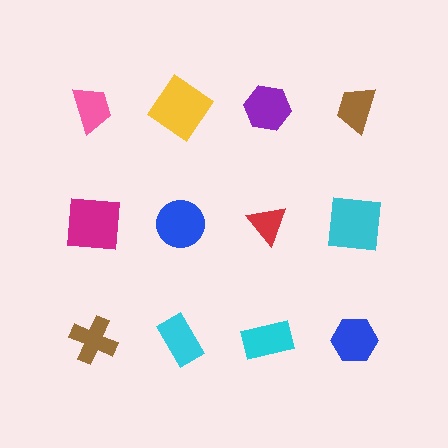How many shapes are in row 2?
4 shapes.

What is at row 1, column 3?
A purple hexagon.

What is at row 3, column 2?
A cyan rectangle.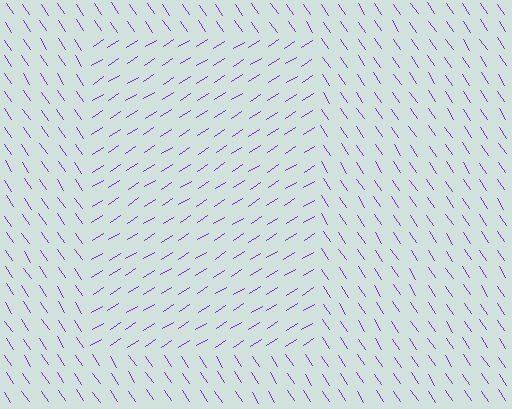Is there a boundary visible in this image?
Yes, there is a texture boundary formed by a change in line orientation.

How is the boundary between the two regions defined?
The boundary is defined purely by a change in line orientation (approximately 89 degrees difference). All lines are the same color and thickness.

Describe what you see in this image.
The image is filled with small purple line segments. A rectangle region in the image has lines oriented differently from the surrounding lines, creating a visible texture boundary.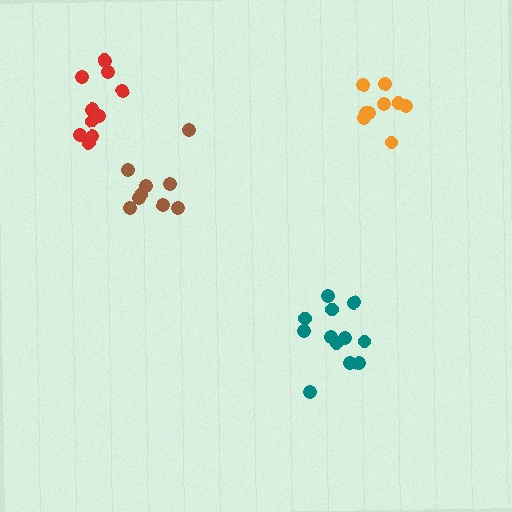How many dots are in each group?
Group 1: 12 dots, Group 2: 9 dots, Group 3: 11 dots, Group 4: 9 dots (41 total).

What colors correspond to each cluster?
The clusters are colored: teal, brown, red, orange.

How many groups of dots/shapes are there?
There are 4 groups.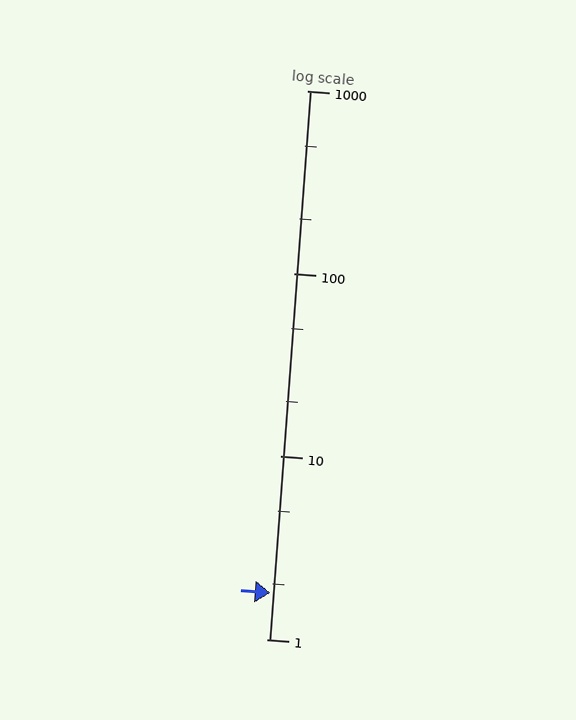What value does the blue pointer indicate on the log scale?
The pointer indicates approximately 1.8.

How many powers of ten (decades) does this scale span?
The scale spans 3 decades, from 1 to 1000.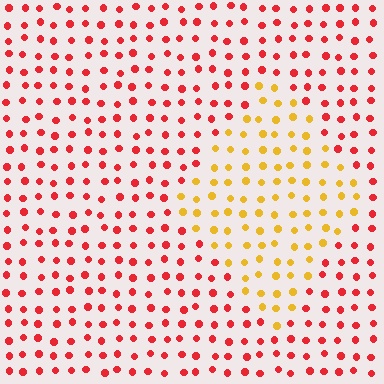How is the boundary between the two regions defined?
The boundary is defined purely by a slight shift in hue (about 49 degrees). Spacing, size, and orientation are identical on both sides.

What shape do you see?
I see a diamond.